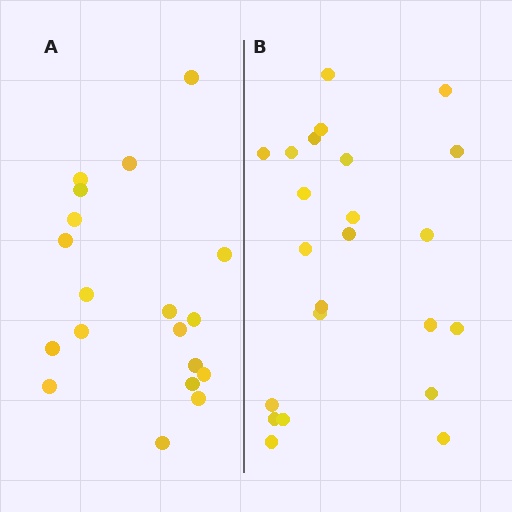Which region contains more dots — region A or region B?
Region B (the right region) has more dots.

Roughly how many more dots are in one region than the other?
Region B has about 4 more dots than region A.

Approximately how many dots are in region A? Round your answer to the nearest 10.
About 20 dots. (The exact count is 19, which rounds to 20.)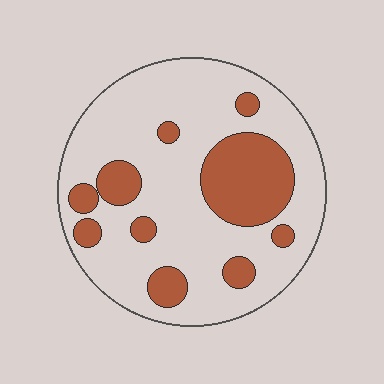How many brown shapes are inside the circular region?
10.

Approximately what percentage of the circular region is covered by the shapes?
Approximately 25%.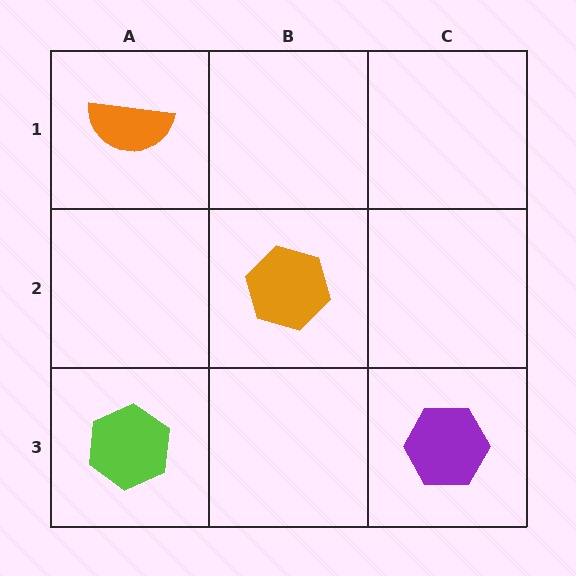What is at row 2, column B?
An orange hexagon.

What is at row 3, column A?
A lime hexagon.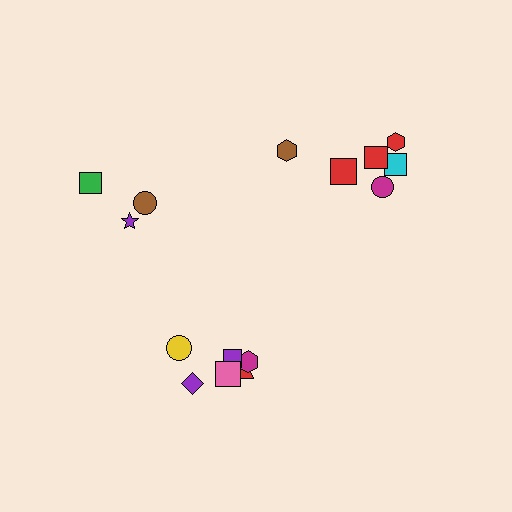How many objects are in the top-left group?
There are 3 objects.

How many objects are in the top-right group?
There are 6 objects.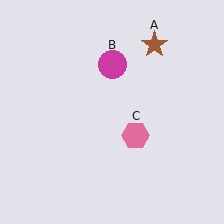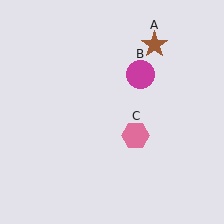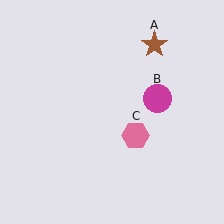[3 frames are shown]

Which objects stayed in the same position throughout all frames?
Brown star (object A) and pink hexagon (object C) remained stationary.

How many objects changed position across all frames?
1 object changed position: magenta circle (object B).